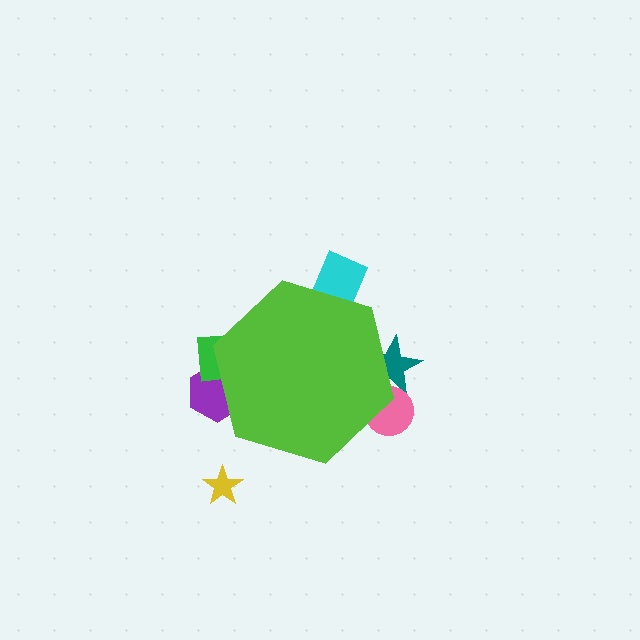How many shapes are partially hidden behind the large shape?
5 shapes are partially hidden.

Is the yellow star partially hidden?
No, the yellow star is fully visible.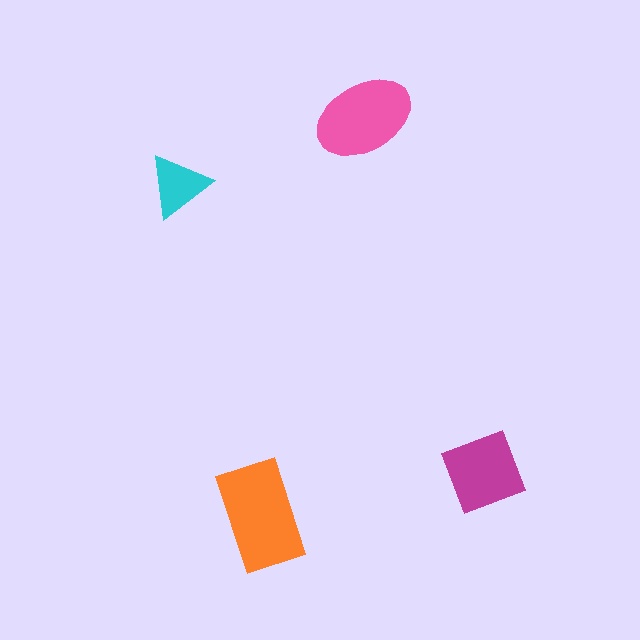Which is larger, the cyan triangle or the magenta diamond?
The magenta diamond.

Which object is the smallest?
The cyan triangle.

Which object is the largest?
The orange rectangle.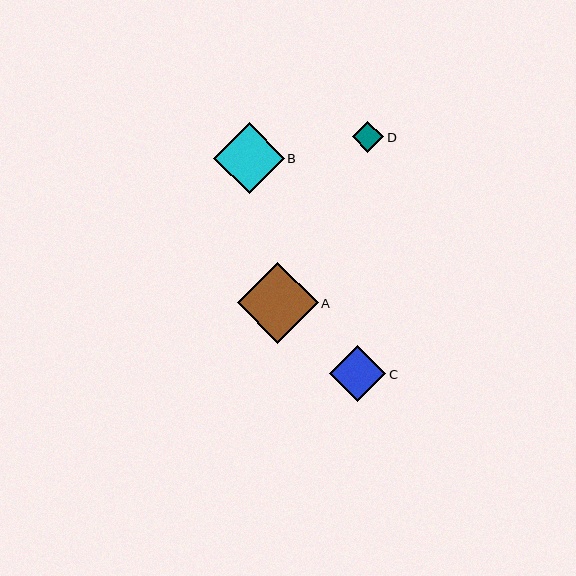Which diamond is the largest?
Diamond A is the largest with a size of approximately 81 pixels.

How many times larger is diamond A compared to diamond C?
Diamond A is approximately 1.4 times the size of diamond C.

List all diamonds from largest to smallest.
From largest to smallest: A, B, C, D.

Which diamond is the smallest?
Diamond D is the smallest with a size of approximately 32 pixels.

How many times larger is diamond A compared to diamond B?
Diamond A is approximately 1.1 times the size of diamond B.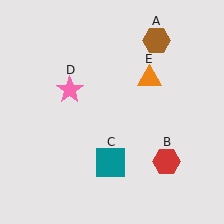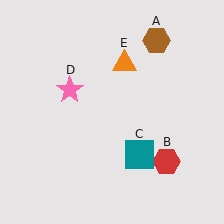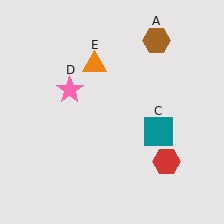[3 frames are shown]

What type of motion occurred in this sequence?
The teal square (object C), orange triangle (object E) rotated counterclockwise around the center of the scene.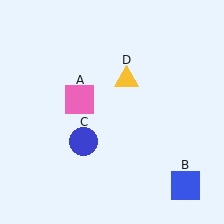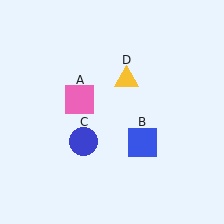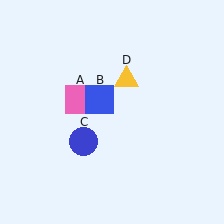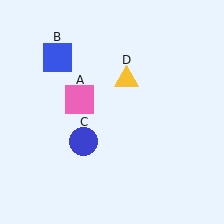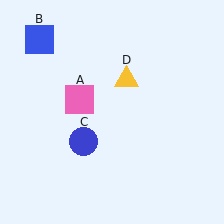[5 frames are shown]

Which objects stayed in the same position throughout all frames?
Pink square (object A) and blue circle (object C) and yellow triangle (object D) remained stationary.